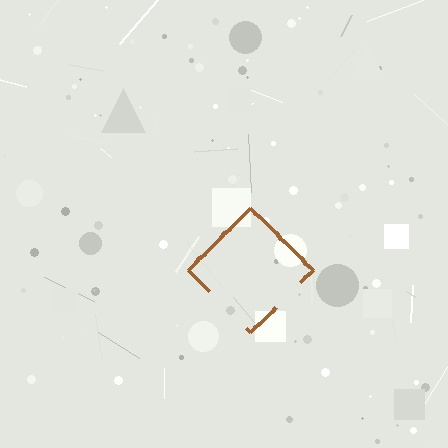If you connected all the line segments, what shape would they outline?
They would outline a diamond.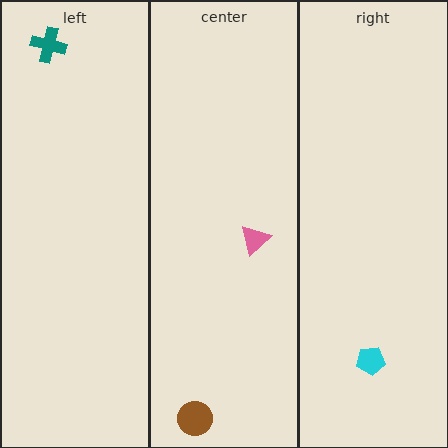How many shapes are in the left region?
1.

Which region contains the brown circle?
The center region.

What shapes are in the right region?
The cyan pentagon.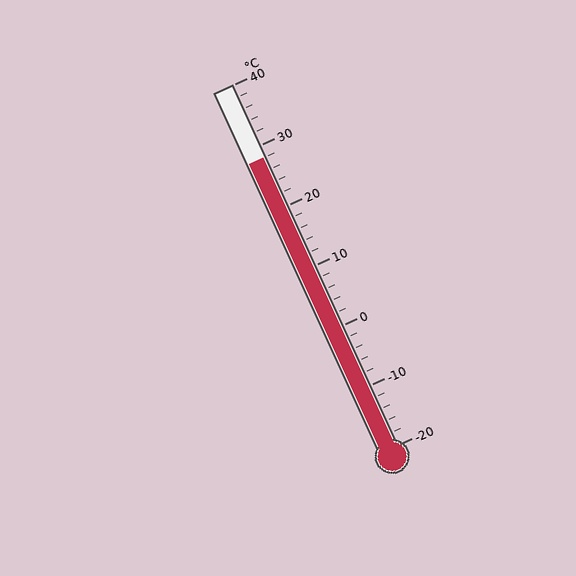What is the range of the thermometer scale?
The thermometer scale ranges from -20°C to 40°C.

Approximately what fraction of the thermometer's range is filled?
The thermometer is filled to approximately 80% of its range.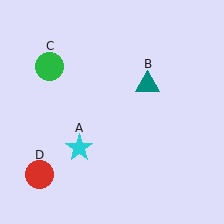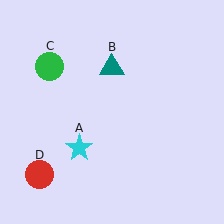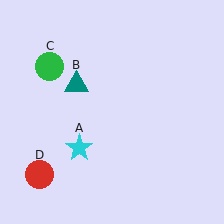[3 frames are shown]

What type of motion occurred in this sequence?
The teal triangle (object B) rotated counterclockwise around the center of the scene.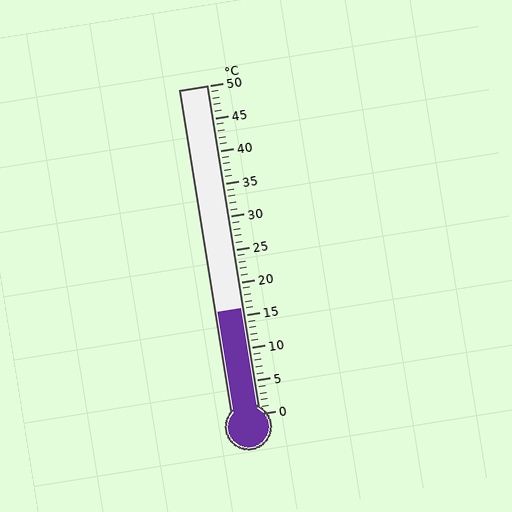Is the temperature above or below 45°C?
The temperature is below 45°C.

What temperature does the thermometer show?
The thermometer shows approximately 16°C.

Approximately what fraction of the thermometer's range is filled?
The thermometer is filled to approximately 30% of its range.